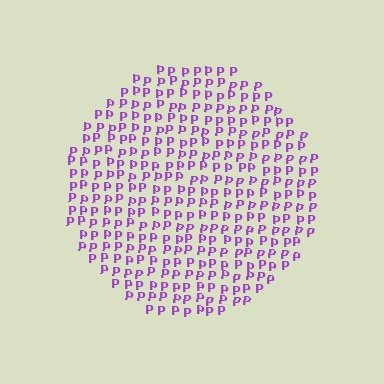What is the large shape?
The large shape is a circle.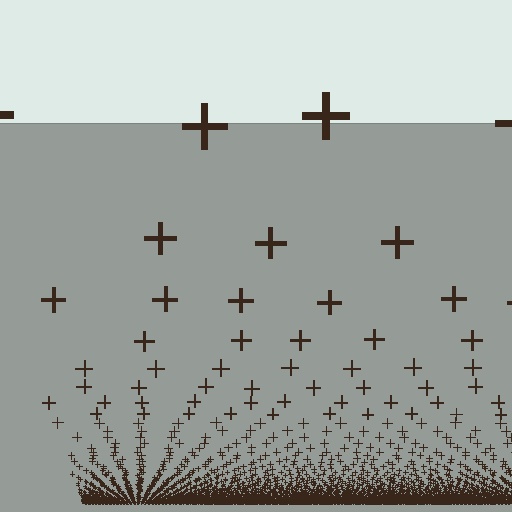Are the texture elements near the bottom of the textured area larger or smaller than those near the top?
Smaller. The gradient is inverted — elements near the bottom are smaller and denser.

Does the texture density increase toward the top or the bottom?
Density increases toward the bottom.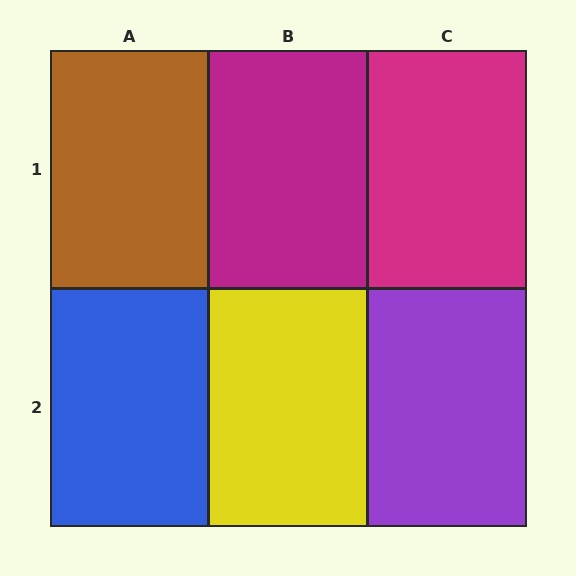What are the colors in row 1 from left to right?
Brown, magenta, magenta.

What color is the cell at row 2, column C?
Purple.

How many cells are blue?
1 cell is blue.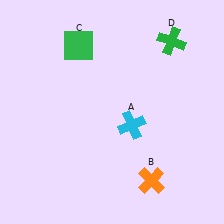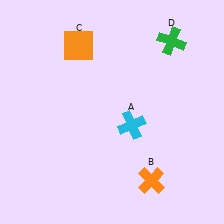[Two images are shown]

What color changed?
The square (C) changed from green in Image 1 to orange in Image 2.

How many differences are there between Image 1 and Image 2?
There is 1 difference between the two images.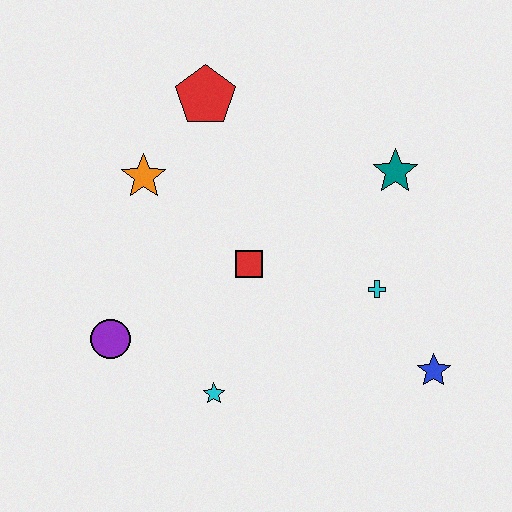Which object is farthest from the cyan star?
The red pentagon is farthest from the cyan star.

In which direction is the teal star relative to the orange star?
The teal star is to the right of the orange star.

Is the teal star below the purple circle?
No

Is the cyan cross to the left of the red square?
No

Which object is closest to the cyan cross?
The blue star is closest to the cyan cross.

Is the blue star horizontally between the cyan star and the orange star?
No